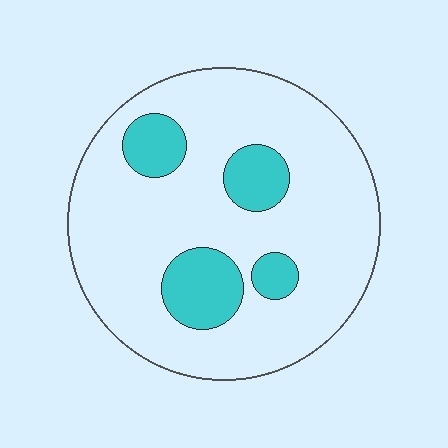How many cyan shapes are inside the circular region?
4.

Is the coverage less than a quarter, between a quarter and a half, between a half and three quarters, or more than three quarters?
Less than a quarter.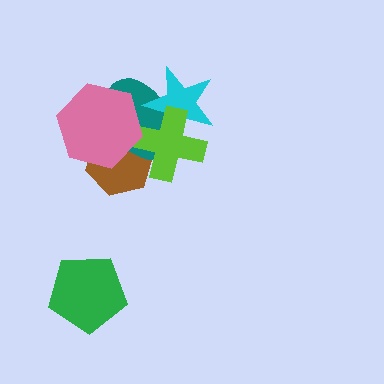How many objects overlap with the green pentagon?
0 objects overlap with the green pentagon.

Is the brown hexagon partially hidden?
Yes, it is partially covered by another shape.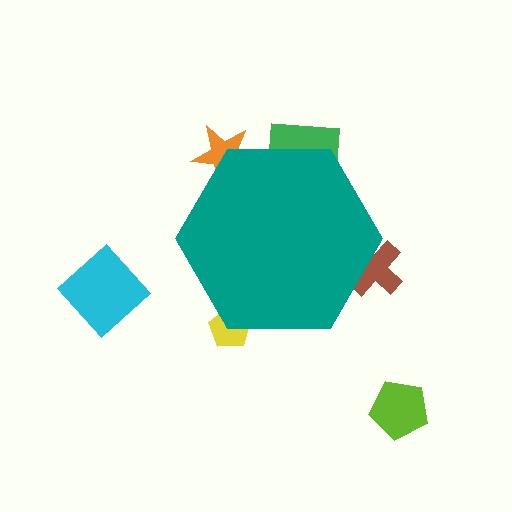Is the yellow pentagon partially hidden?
Yes, the yellow pentagon is partially hidden behind the teal hexagon.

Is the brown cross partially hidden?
Yes, the brown cross is partially hidden behind the teal hexagon.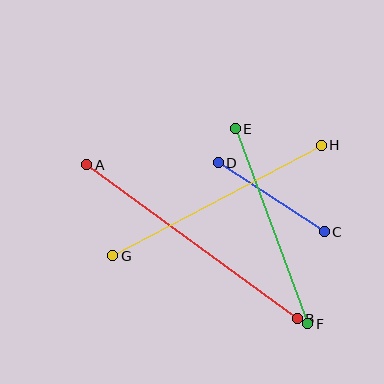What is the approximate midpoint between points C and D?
The midpoint is at approximately (271, 197) pixels.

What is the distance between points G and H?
The distance is approximately 236 pixels.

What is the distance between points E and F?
The distance is approximately 208 pixels.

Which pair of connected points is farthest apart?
Points A and B are farthest apart.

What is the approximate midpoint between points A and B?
The midpoint is at approximately (192, 242) pixels.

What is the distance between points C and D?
The distance is approximately 126 pixels.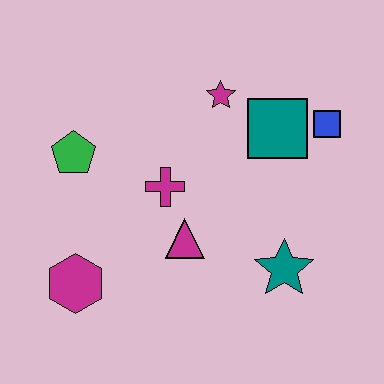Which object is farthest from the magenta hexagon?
The blue square is farthest from the magenta hexagon.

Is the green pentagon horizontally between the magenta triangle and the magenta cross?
No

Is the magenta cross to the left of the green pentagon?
No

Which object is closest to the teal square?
The blue square is closest to the teal square.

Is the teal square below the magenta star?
Yes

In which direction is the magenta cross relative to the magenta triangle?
The magenta cross is above the magenta triangle.